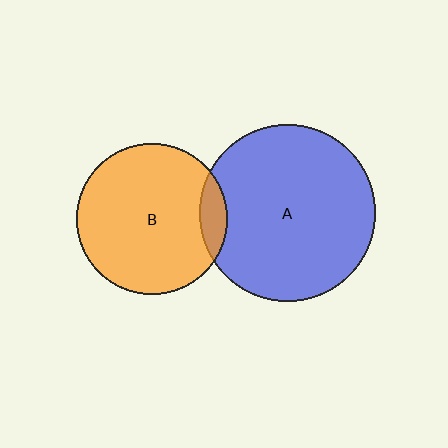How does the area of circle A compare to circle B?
Approximately 1.4 times.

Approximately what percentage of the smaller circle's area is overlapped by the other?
Approximately 10%.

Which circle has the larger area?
Circle A (blue).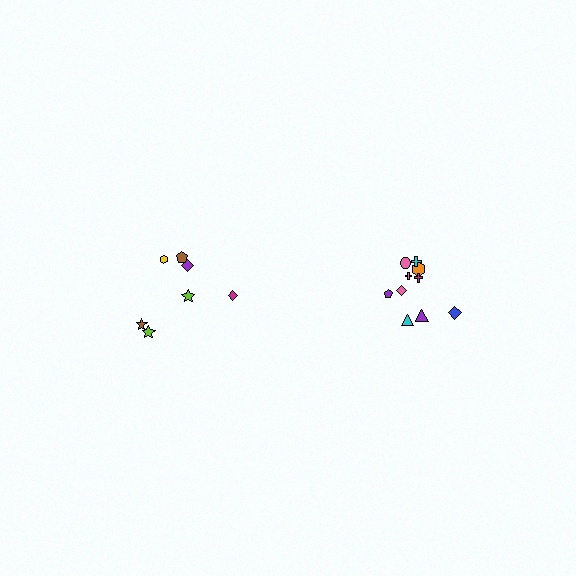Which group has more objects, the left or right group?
The right group.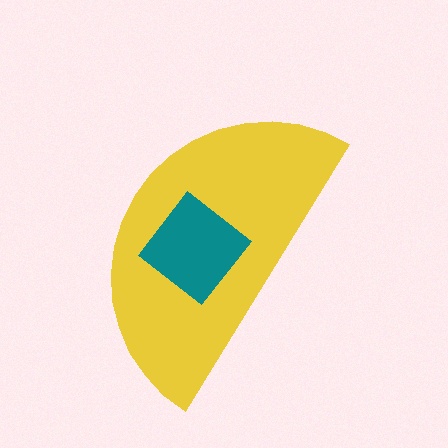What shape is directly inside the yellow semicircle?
The teal diamond.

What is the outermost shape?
The yellow semicircle.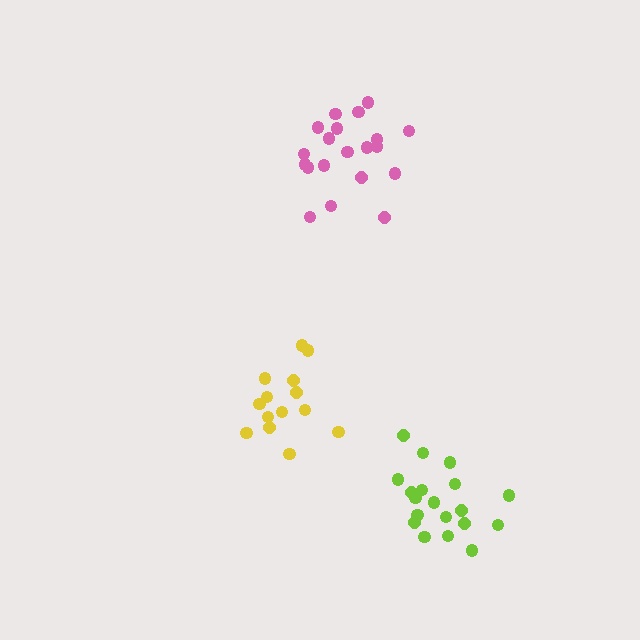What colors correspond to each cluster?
The clusters are colored: yellow, pink, lime.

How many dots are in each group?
Group 1: 14 dots, Group 2: 20 dots, Group 3: 20 dots (54 total).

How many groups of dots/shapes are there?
There are 3 groups.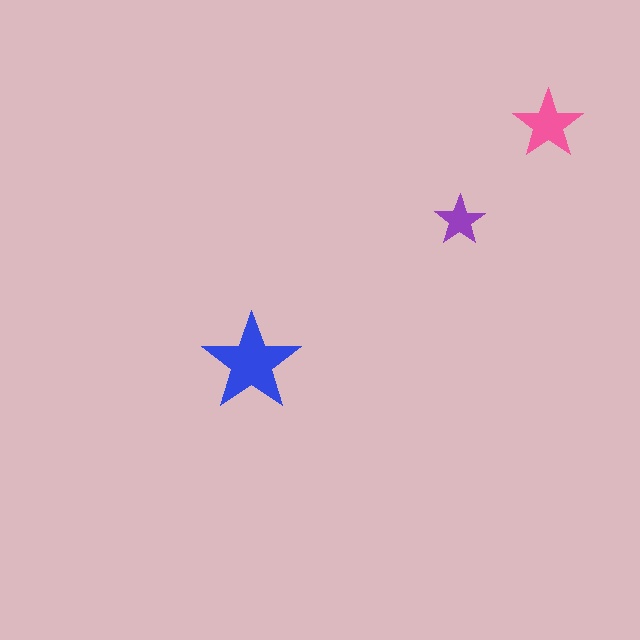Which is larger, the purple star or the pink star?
The pink one.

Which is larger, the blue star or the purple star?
The blue one.